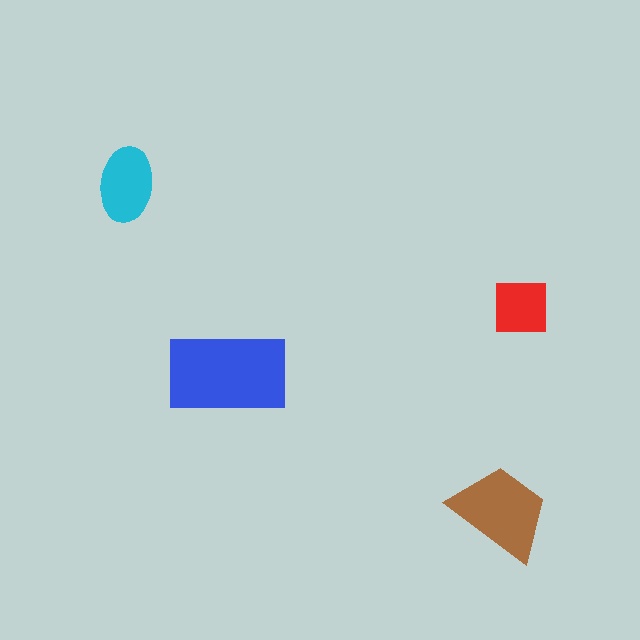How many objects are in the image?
There are 4 objects in the image.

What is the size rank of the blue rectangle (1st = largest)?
1st.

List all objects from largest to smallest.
The blue rectangle, the brown trapezoid, the cyan ellipse, the red square.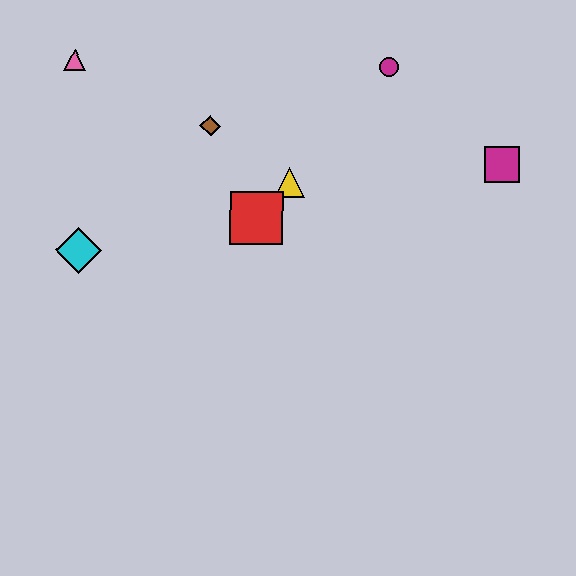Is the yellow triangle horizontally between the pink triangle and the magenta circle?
Yes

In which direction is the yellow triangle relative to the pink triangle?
The yellow triangle is to the right of the pink triangle.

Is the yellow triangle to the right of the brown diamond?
Yes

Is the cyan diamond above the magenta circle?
No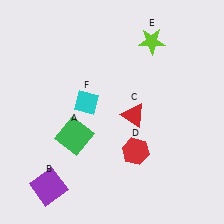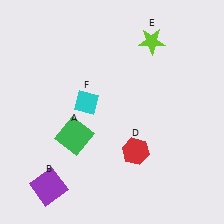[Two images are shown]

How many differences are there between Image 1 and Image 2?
There is 1 difference between the two images.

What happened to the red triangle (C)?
The red triangle (C) was removed in Image 2. It was in the bottom-right area of Image 1.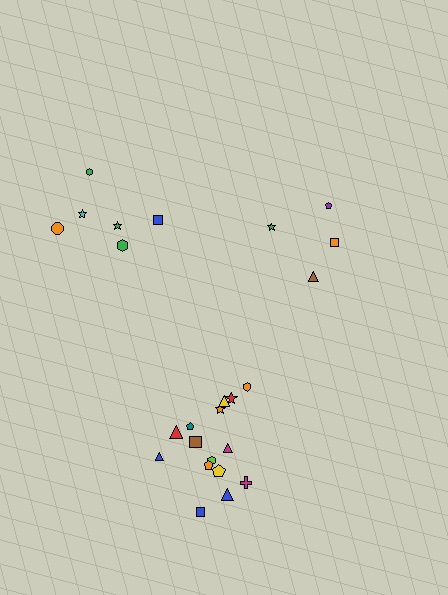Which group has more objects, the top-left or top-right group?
The top-left group.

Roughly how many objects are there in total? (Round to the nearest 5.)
Roughly 25 objects in total.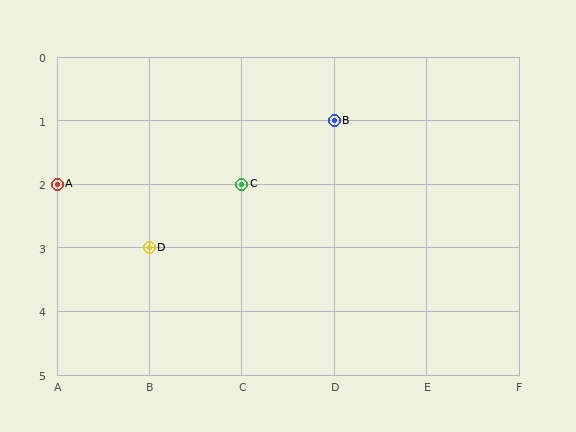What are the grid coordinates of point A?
Point A is at grid coordinates (A, 2).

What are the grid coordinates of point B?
Point B is at grid coordinates (D, 1).